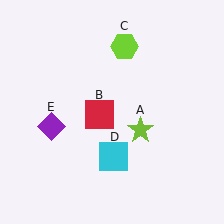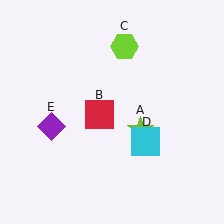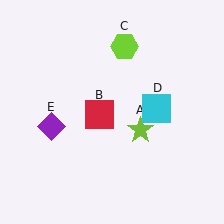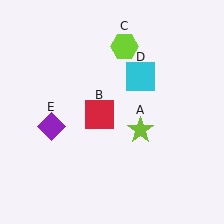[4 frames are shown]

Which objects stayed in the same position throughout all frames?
Lime star (object A) and red square (object B) and lime hexagon (object C) and purple diamond (object E) remained stationary.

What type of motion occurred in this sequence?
The cyan square (object D) rotated counterclockwise around the center of the scene.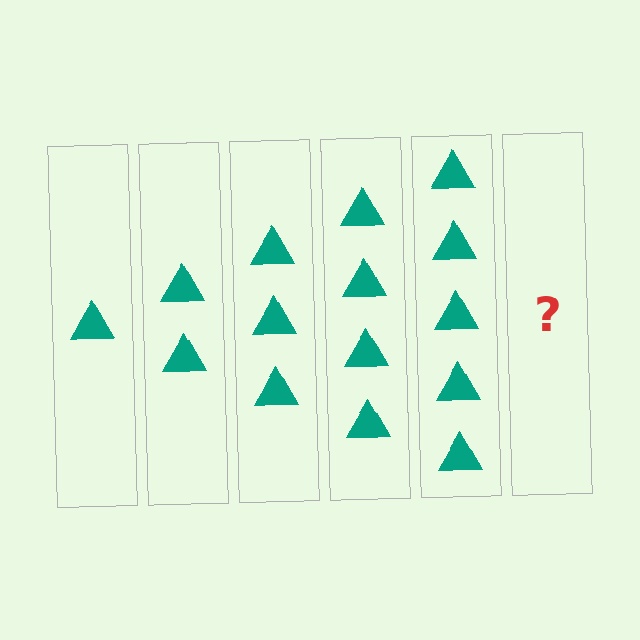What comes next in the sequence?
The next element should be 6 triangles.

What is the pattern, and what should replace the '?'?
The pattern is that each step adds one more triangle. The '?' should be 6 triangles.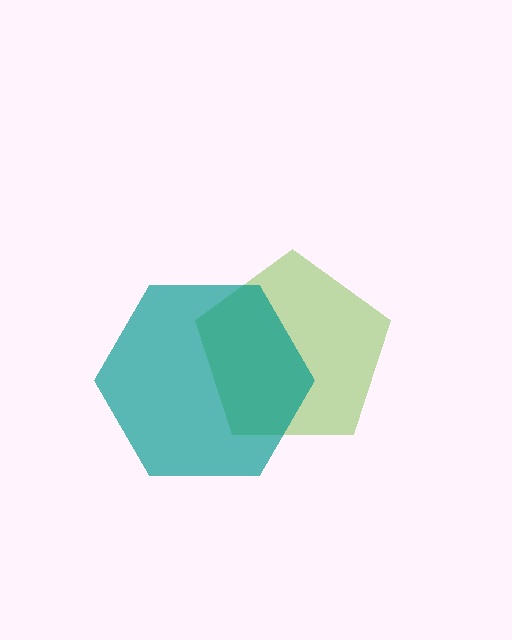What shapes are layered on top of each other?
The layered shapes are: a lime pentagon, a teal hexagon.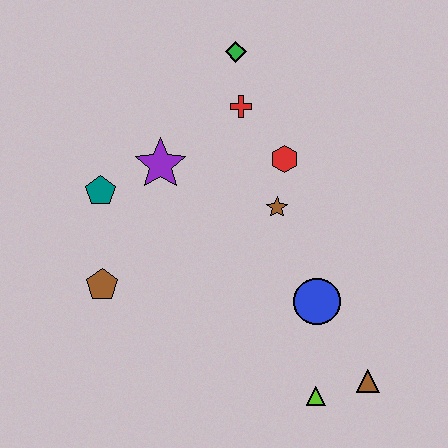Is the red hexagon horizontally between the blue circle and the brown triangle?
No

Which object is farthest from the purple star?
The brown triangle is farthest from the purple star.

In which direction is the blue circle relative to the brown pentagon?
The blue circle is to the right of the brown pentagon.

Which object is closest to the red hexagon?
The brown star is closest to the red hexagon.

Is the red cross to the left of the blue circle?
Yes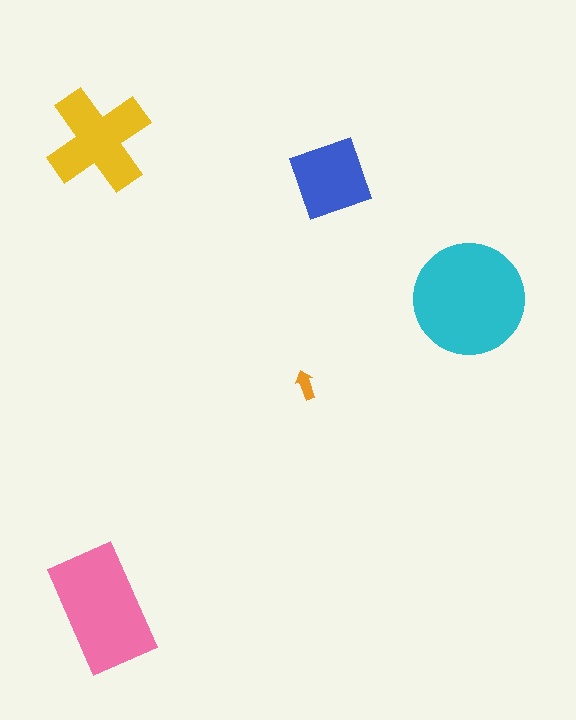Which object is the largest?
The cyan circle.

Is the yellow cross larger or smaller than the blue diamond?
Larger.